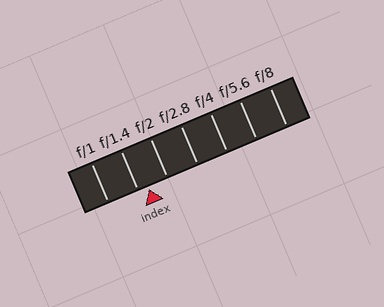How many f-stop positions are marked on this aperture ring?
There are 7 f-stop positions marked.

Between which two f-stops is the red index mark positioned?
The index mark is between f/1.4 and f/2.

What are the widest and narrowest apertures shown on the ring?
The widest aperture shown is f/1 and the narrowest is f/8.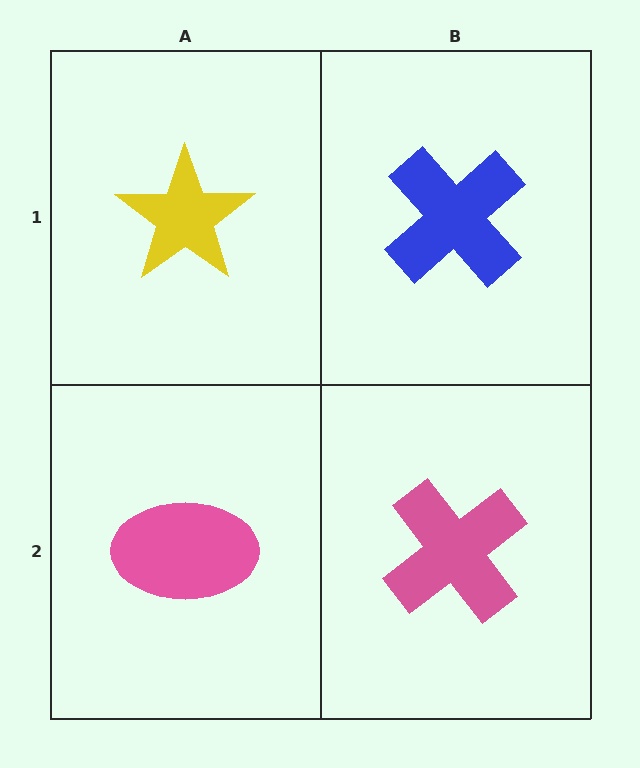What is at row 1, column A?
A yellow star.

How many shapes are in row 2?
2 shapes.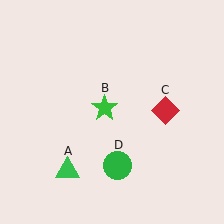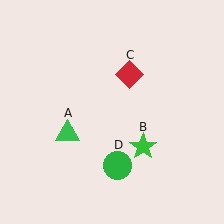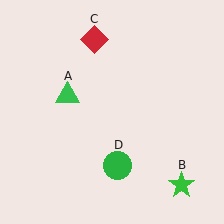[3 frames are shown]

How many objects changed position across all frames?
3 objects changed position: green triangle (object A), green star (object B), red diamond (object C).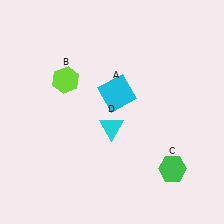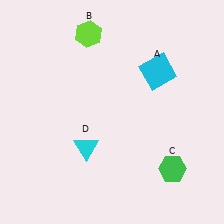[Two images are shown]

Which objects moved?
The objects that moved are: the cyan square (A), the lime hexagon (B), the cyan triangle (D).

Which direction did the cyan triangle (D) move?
The cyan triangle (D) moved left.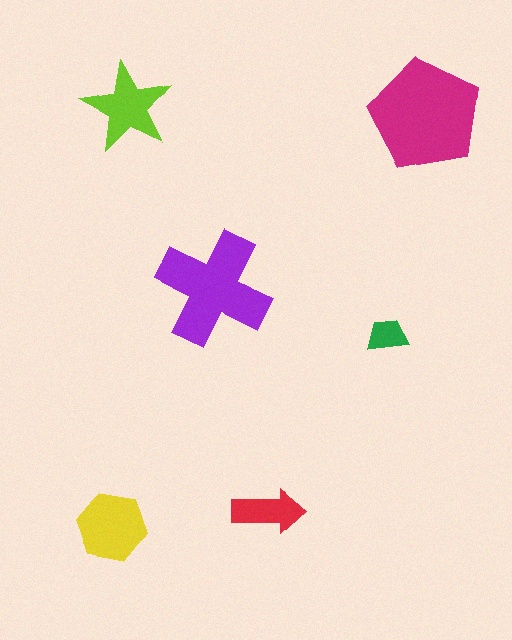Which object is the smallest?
The green trapezoid.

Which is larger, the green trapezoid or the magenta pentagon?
The magenta pentagon.